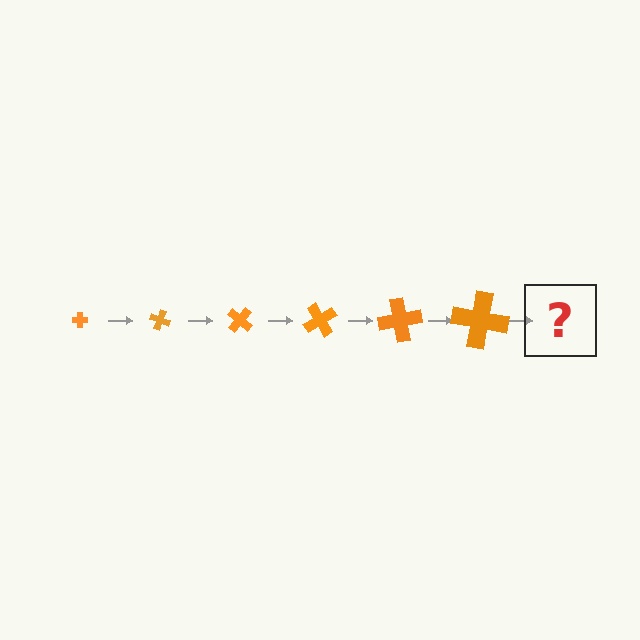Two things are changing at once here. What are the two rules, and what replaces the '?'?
The two rules are that the cross grows larger each step and it rotates 20 degrees each step. The '?' should be a cross, larger than the previous one and rotated 120 degrees from the start.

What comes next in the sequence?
The next element should be a cross, larger than the previous one and rotated 120 degrees from the start.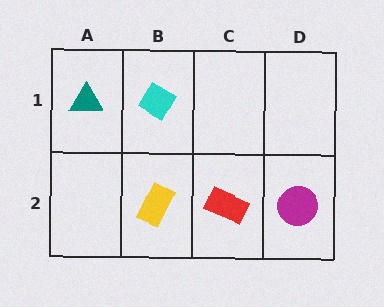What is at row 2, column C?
A red rectangle.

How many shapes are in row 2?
3 shapes.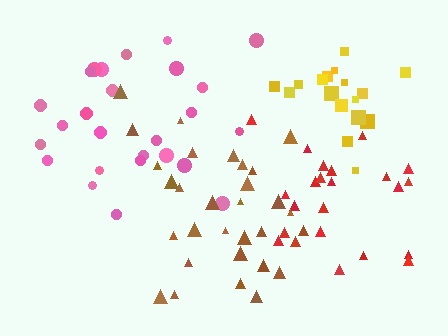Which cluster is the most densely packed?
Yellow.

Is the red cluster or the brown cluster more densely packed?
Brown.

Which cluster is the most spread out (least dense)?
Red.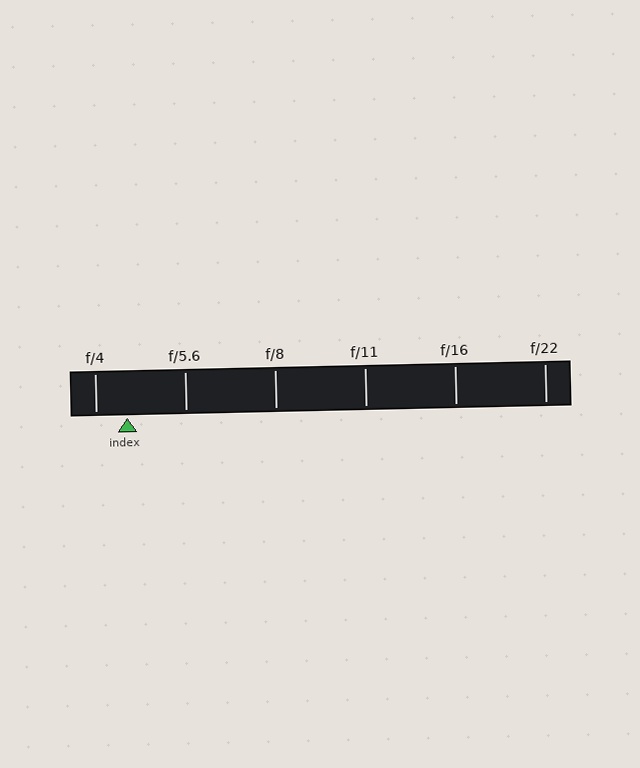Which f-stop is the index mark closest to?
The index mark is closest to f/4.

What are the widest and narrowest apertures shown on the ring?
The widest aperture shown is f/4 and the narrowest is f/22.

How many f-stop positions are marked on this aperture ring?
There are 6 f-stop positions marked.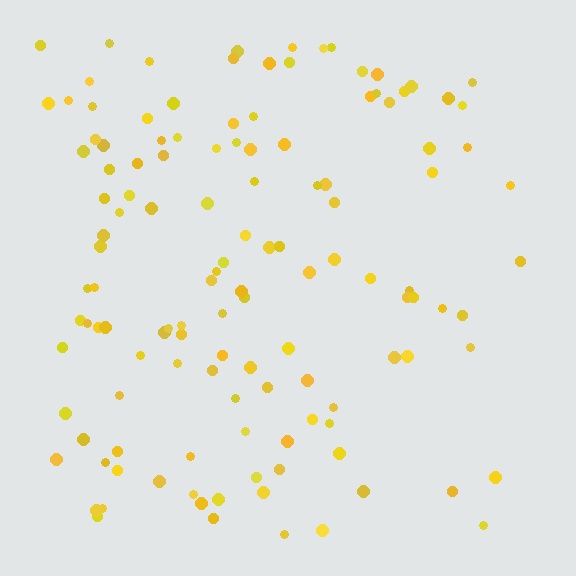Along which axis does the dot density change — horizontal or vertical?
Horizontal.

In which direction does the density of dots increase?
From right to left, with the left side densest.